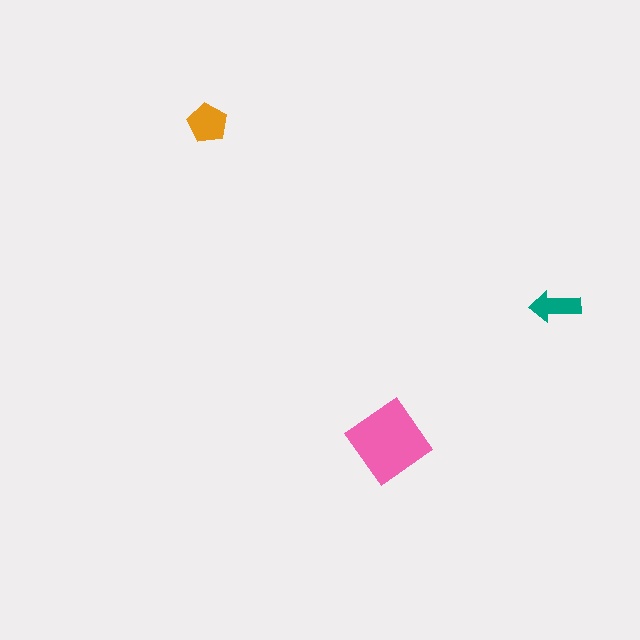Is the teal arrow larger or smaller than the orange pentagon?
Smaller.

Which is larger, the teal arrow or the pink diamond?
The pink diamond.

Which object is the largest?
The pink diamond.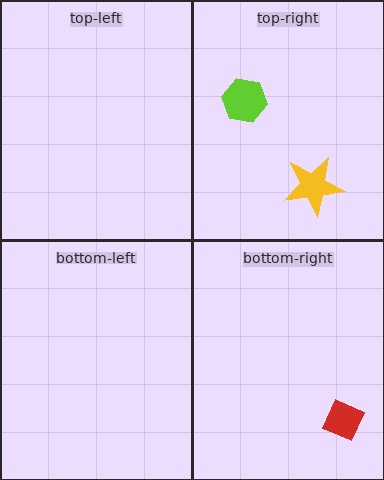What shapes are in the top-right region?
The lime hexagon, the yellow star.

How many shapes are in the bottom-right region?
1.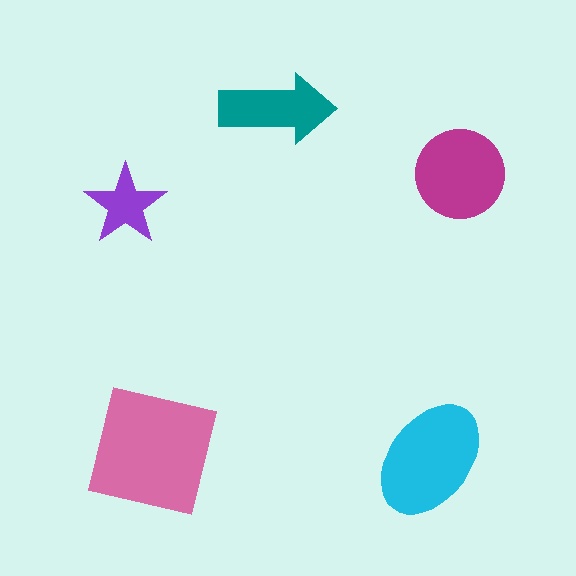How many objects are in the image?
There are 5 objects in the image.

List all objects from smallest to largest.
The purple star, the teal arrow, the magenta circle, the cyan ellipse, the pink square.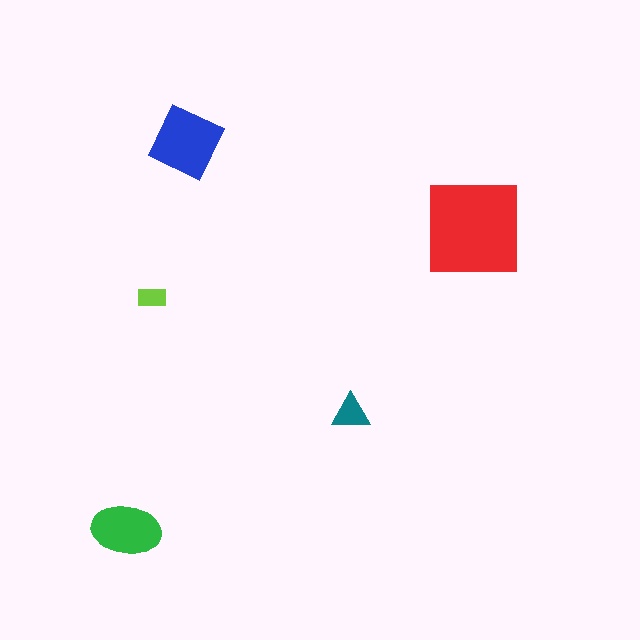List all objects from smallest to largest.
The lime rectangle, the teal triangle, the green ellipse, the blue diamond, the red square.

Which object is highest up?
The blue diamond is topmost.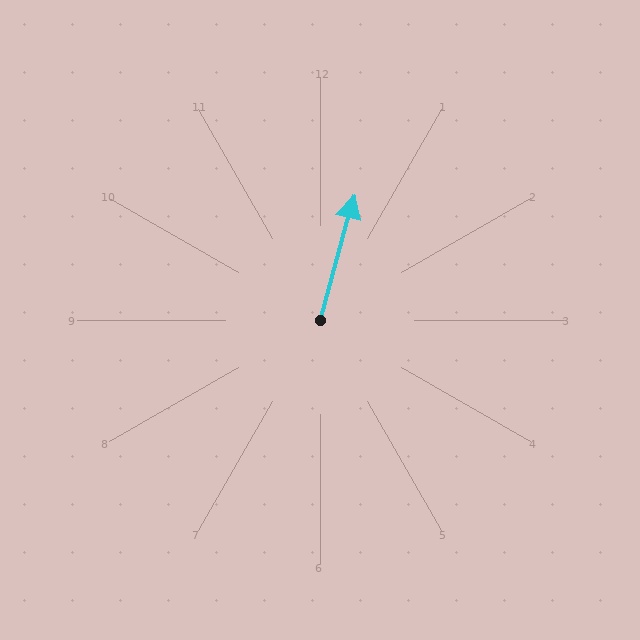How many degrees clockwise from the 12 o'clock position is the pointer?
Approximately 15 degrees.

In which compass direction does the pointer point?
North.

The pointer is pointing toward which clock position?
Roughly 1 o'clock.